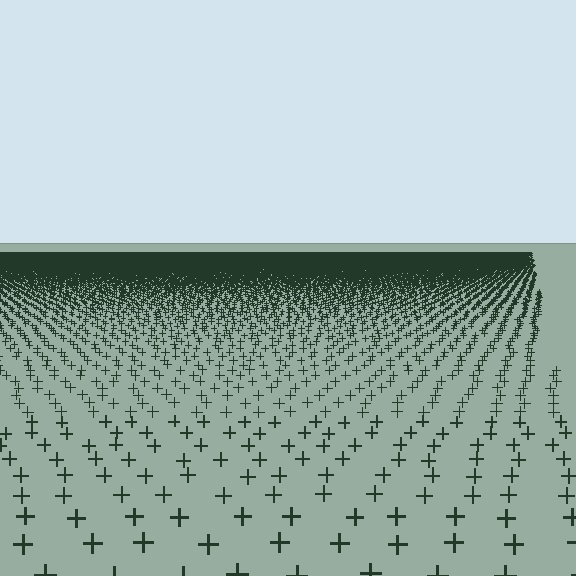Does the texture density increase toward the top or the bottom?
Density increases toward the top.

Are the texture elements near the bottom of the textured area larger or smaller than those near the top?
Larger. Near the bottom, elements are closer to the viewer and appear at a bigger on-screen size.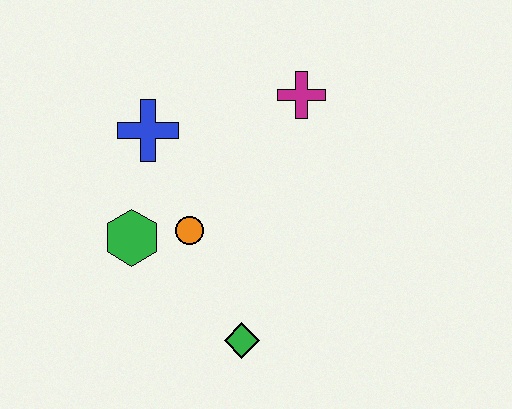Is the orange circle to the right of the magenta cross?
No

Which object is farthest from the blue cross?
The green diamond is farthest from the blue cross.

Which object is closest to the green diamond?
The orange circle is closest to the green diamond.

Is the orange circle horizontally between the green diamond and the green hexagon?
Yes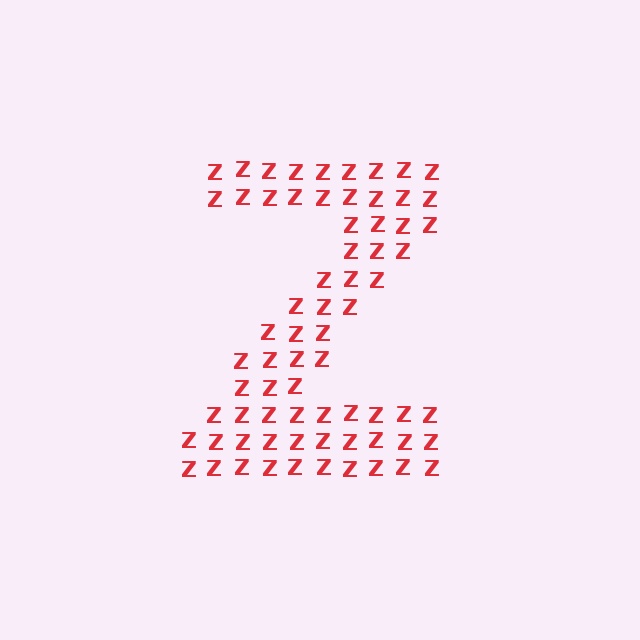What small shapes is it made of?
It is made of small letter Z's.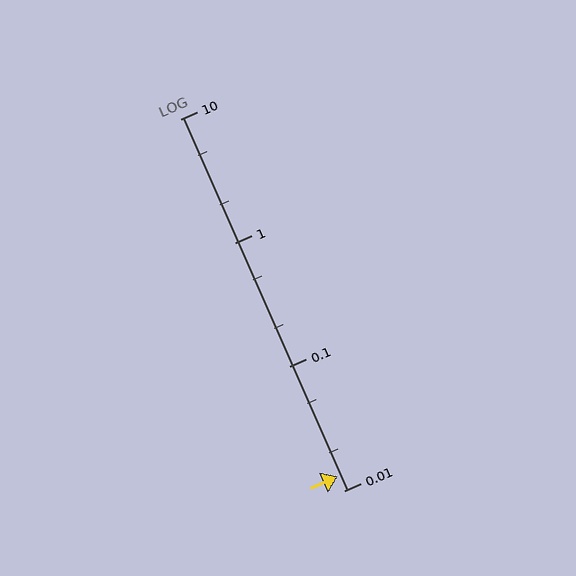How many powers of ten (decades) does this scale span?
The scale spans 3 decades, from 0.01 to 10.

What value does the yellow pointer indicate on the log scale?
The pointer indicates approximately 0.013.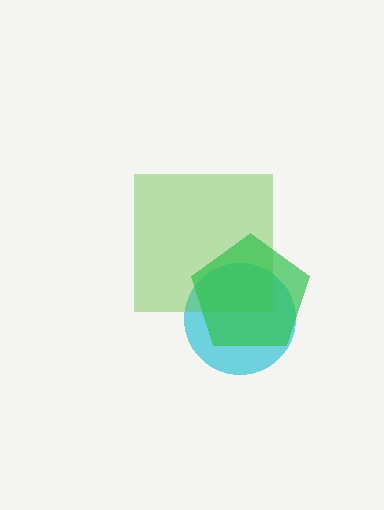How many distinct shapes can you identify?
There are 3 distinct shapes: a cyan circle, a lime square, a green pentagon.